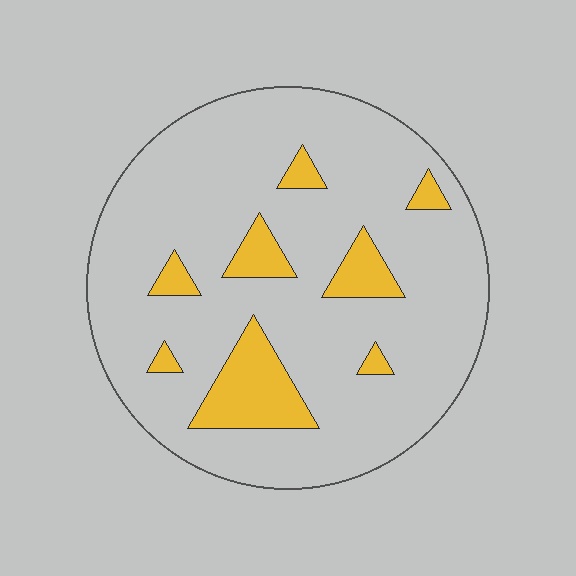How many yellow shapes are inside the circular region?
8.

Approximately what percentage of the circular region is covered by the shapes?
Approximately 15%.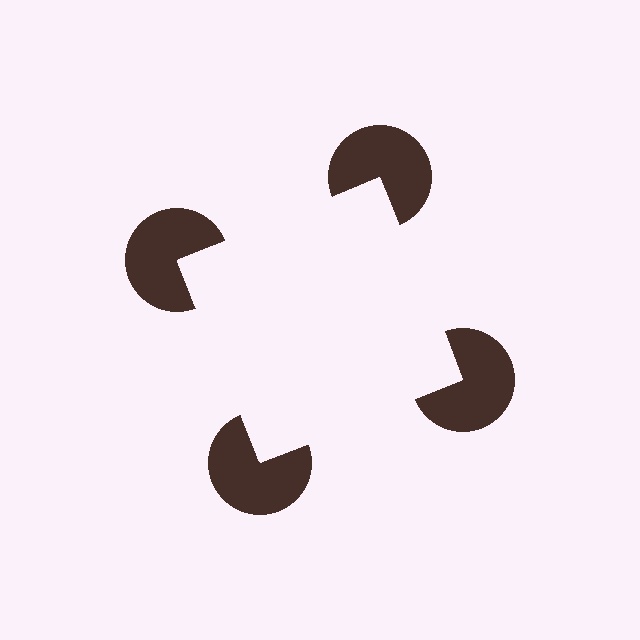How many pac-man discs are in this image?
There are 4 — one at each vertex of the illusory square.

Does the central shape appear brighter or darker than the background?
It typically appears slightly brighter than the background, even though no actual brightness change is drawn.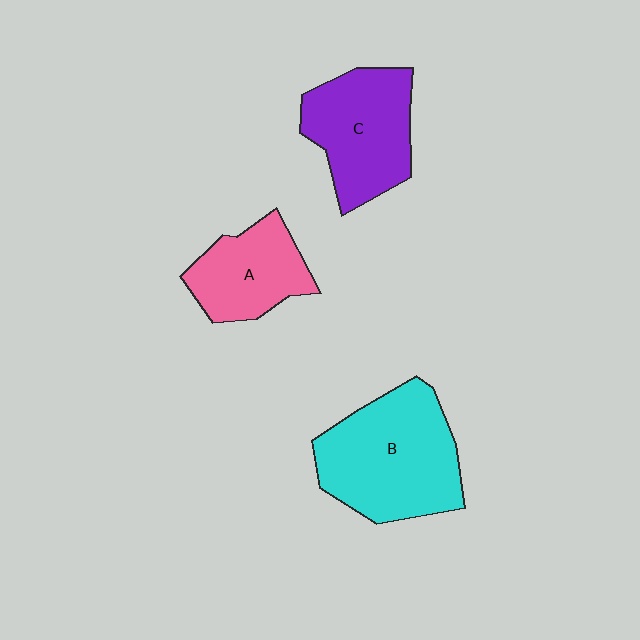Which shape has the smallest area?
Shape A (pink).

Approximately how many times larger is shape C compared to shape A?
Approximately 1.3 times.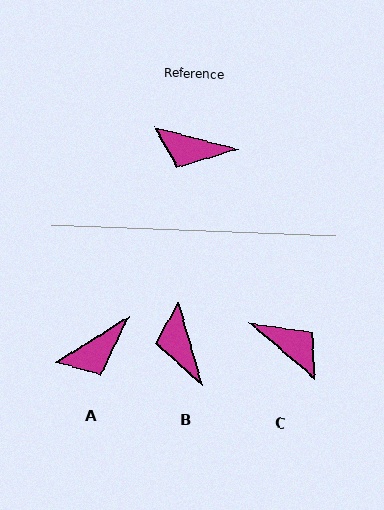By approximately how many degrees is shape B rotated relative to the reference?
Approximately 60 degrees clockwise.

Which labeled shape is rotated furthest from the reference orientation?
C, about 154 degrees away.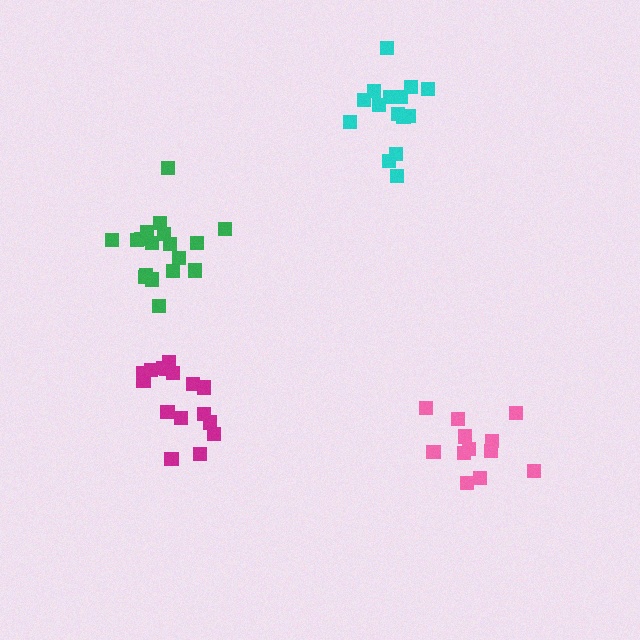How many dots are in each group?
Group 1: 15 dots, Group 2: 12 dots, Group 3: 18 dots, Group 4: 16 dots (61 total).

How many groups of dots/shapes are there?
There are 4 groups.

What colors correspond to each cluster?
The clusters are colored: cyan, pink, green, magenta.